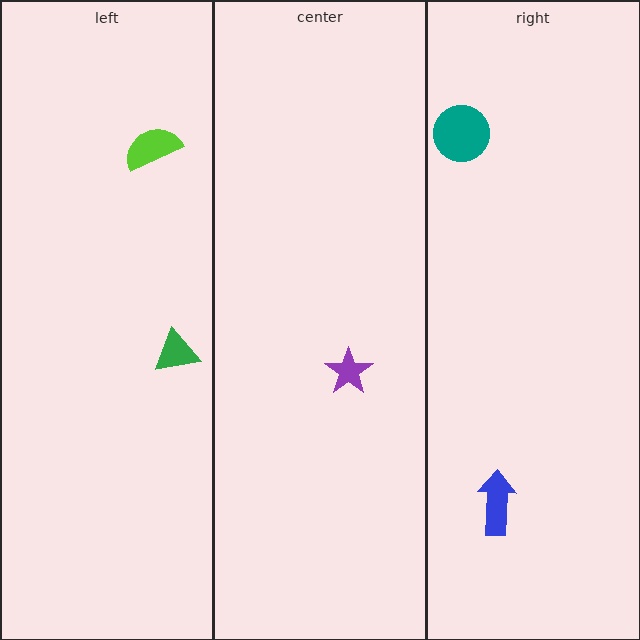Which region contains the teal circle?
The right region.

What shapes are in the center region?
The purple star.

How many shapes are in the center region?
1.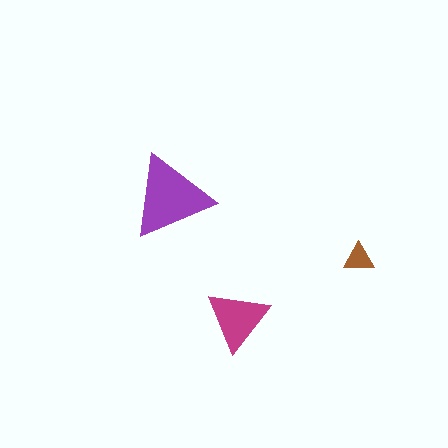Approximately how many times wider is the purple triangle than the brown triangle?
About 2.5 times wider.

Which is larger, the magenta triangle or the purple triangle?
The purple one.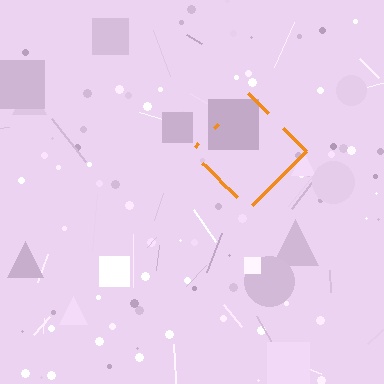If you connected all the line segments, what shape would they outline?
They would outline a diamond.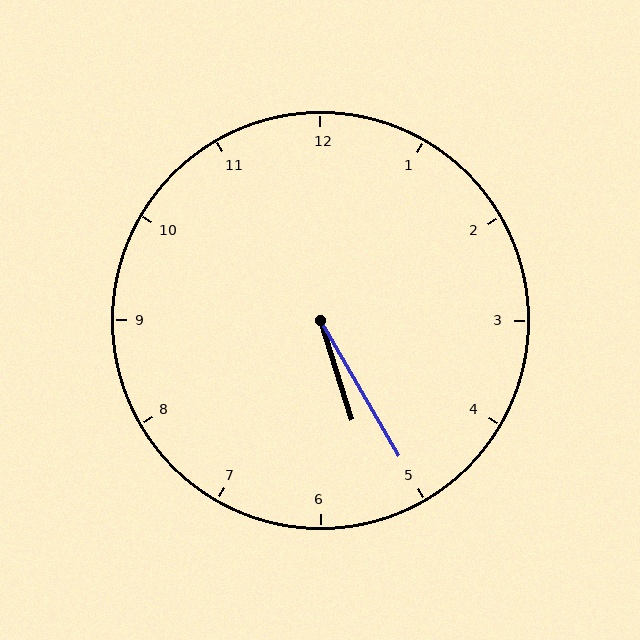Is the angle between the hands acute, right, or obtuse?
It is acute.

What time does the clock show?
5:25.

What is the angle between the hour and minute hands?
Approximately 12 degrees.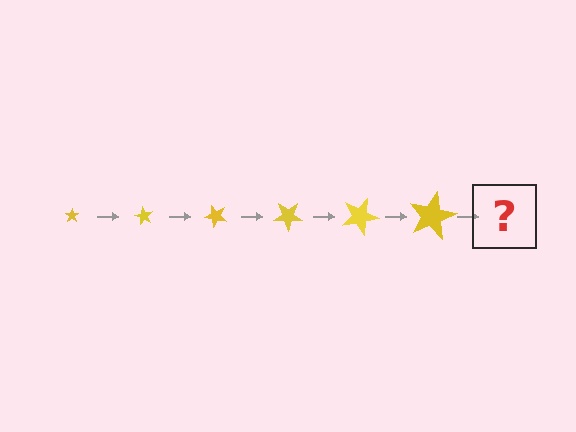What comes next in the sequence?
The next element should be a star, larger than the previous one and rotated 360 degrees from the start.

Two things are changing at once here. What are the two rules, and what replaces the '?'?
The two rules are that the star grows larger each step and it rotates 60 degrees each step. The '?' should be a star, larger than the previous one and rotated 360 degrees from the start.